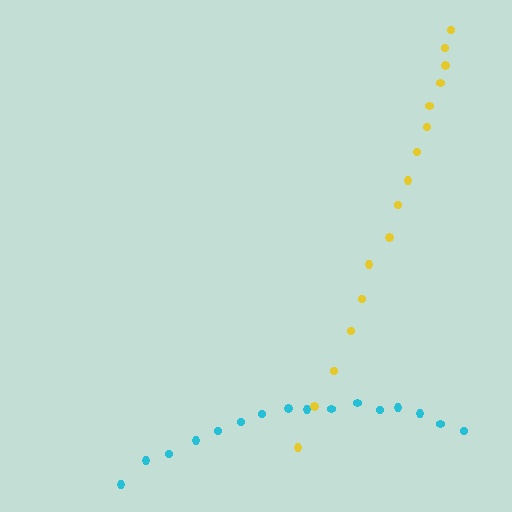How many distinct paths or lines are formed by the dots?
There are 2 distinct paths.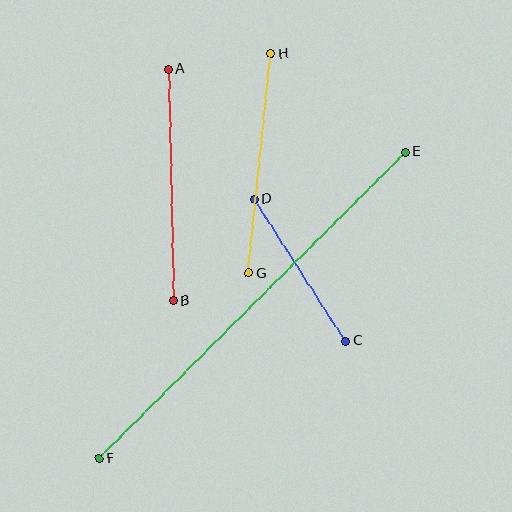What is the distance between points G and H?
The distance is approximately 220 pixels.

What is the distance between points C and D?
The distance is approximately 169 pixels.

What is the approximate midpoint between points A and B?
The midpoint is at approximately (171, 185) pixels.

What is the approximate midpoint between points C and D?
The midpoint is at approximately (300, 270) pixels.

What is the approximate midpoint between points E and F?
The midpoint is at approximately (252, 305) pixels.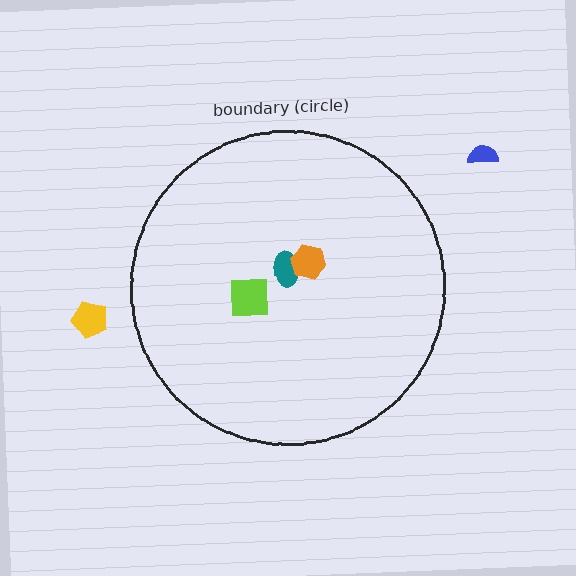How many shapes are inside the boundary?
3 inside, 2 outside.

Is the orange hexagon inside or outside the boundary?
Inside.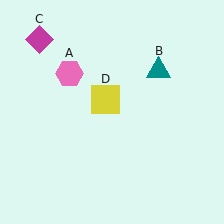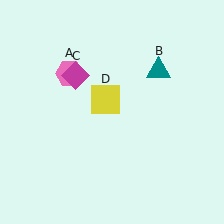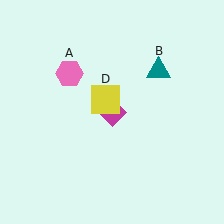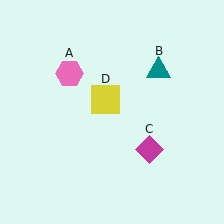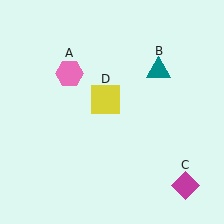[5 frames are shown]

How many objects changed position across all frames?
1 object changed position: magenta diamond (object C).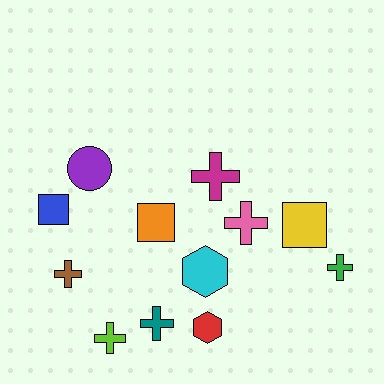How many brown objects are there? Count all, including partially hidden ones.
There is 1 brown object.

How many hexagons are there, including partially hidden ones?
There are 2 hexagons.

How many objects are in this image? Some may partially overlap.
There are 12 objects.